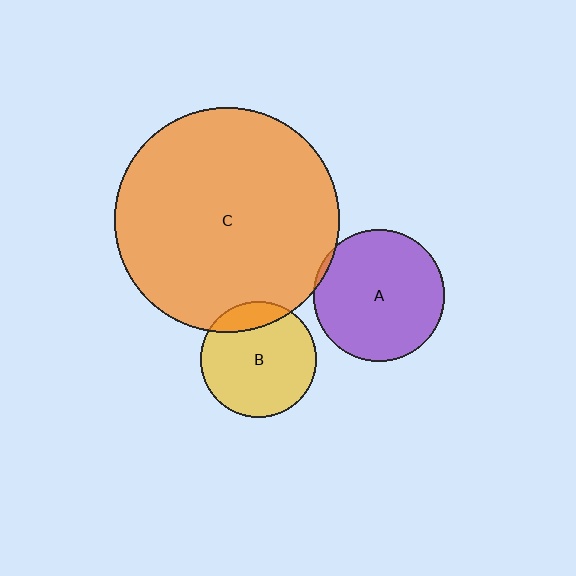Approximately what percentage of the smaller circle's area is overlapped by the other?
Approximately 5%.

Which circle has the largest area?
Circle C (orange).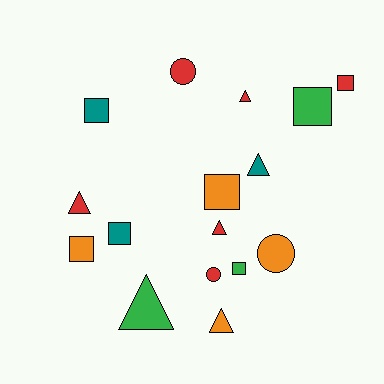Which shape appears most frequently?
Square, with 7 objects.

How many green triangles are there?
There is 1 green triangle.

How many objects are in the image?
There are 16 objects.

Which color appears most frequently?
Red, with 6 objects.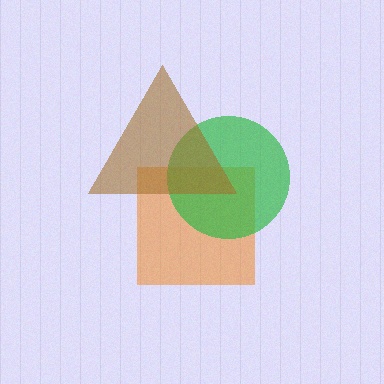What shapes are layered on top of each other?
The layered shapes are: an orange square, a green circle, a brown triangle.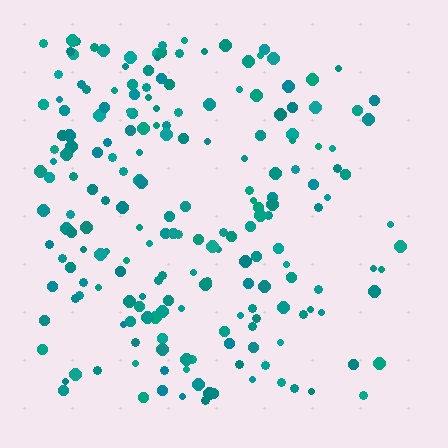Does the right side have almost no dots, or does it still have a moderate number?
Still a moderate number, just noticeably fewer than the left.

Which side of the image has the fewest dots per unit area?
The right.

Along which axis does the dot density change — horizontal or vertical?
Horizontal.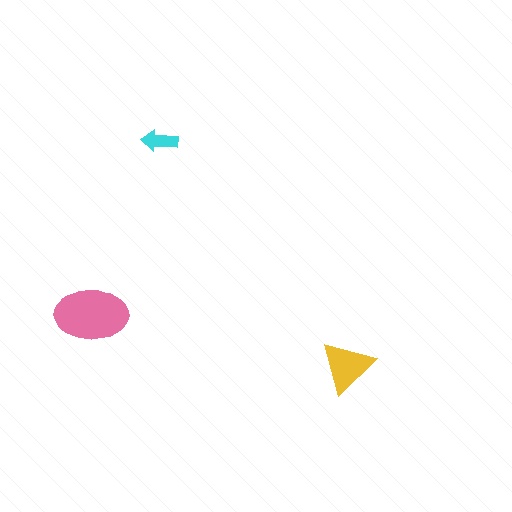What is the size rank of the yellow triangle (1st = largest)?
2nd.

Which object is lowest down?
The yellow triangle is bottommost.